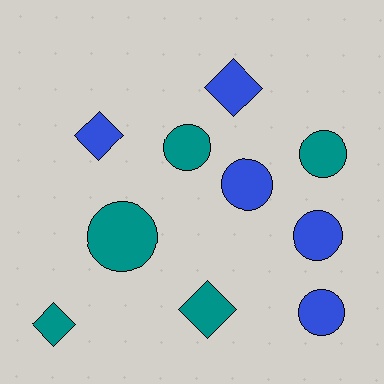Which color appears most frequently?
Teal, with 5 objects.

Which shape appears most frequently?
Circle, with 6 objects.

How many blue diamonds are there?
There are 2 blue diamonds.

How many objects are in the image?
There are 10 objects.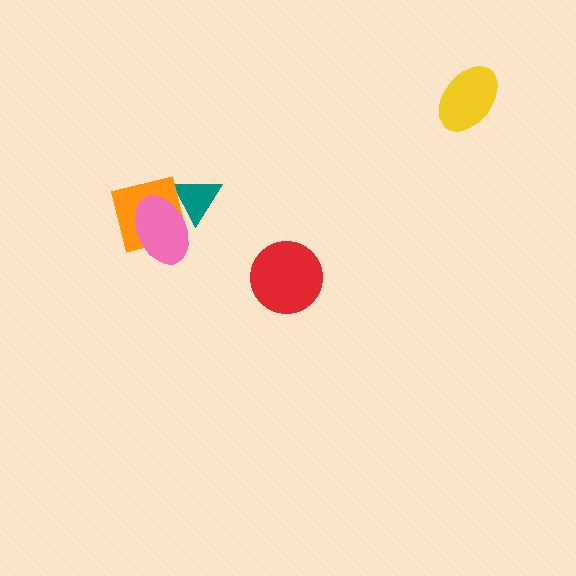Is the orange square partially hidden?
Yes, it is partially covered by another shape.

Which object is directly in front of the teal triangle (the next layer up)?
The orange square is directly in front of the teal triangle.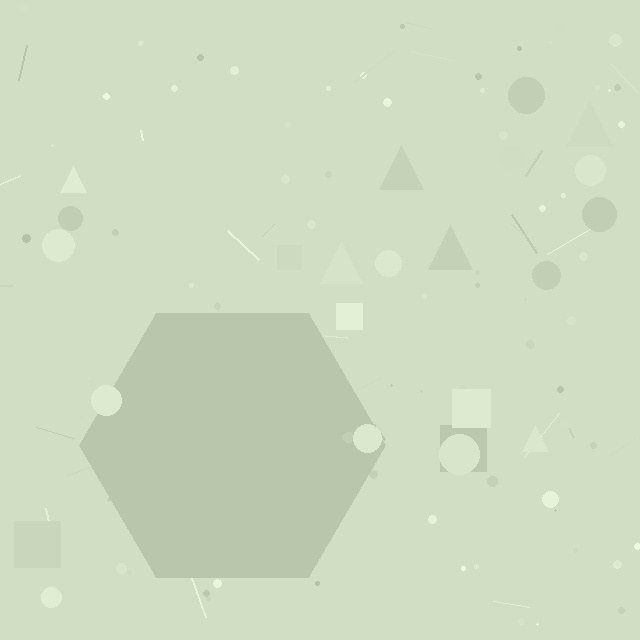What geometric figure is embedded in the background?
A hexagon is embedded in the background.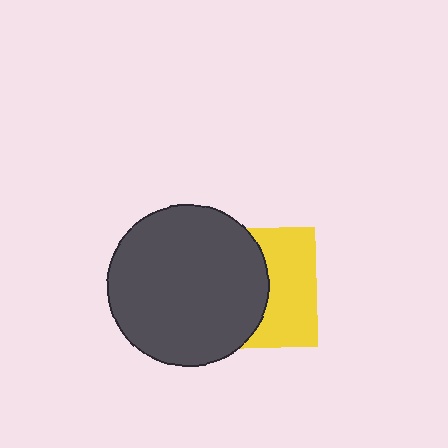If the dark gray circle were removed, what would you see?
You would see the complete yellow square.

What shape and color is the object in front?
The object in front is a dark gray circle.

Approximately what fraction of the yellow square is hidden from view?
Roughly 53% of the yellow square is hidden behind the dark gray circle.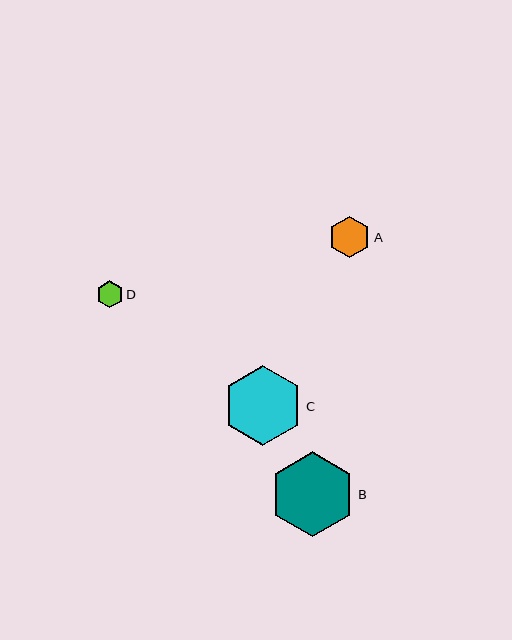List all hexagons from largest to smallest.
From largest to smallest: B, C, A, D.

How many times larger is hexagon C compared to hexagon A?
Hexagon C is approximately 1.9 times the size of hexagon A.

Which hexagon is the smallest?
Hexagon D is the smallest with a size of approximately 27 pixels.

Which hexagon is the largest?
Hexagon B is the largest with a size of approximately 85 pixels.